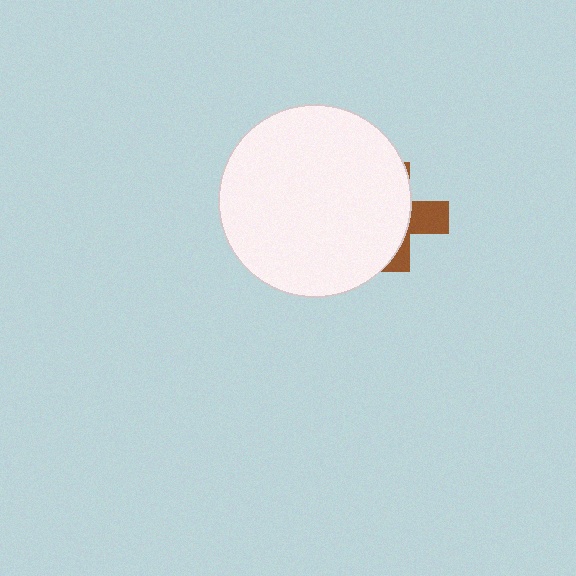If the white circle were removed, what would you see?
You would see the complete brown cross.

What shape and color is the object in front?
The object in front is a white circle.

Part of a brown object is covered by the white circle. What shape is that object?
It is a cross.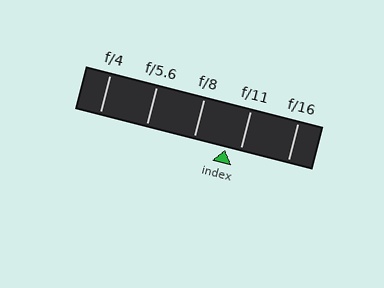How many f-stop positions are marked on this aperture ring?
There are 5 f-stop positions marked.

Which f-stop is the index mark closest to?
The index mark is closest to f/11.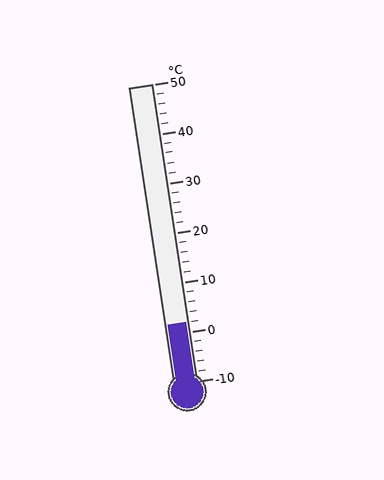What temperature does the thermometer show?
The thermometer shows approximately 2°C.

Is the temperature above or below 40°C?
The temperature is below 40°C.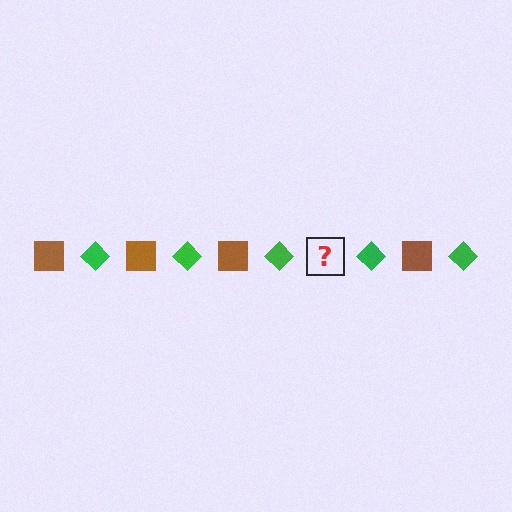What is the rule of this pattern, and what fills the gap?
The rule is that the pattern alternates between brown square and green diamond. The gap should be filled with a brown square.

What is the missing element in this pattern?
The missing element is a brown square.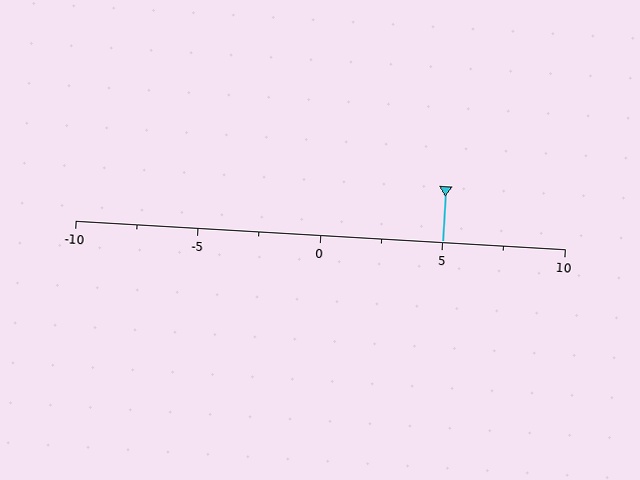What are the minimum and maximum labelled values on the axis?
The axis runs from -10 to 10.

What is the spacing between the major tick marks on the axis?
The major ticks are spaced 5 apart.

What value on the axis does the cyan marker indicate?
The marker indicates approximately 5.